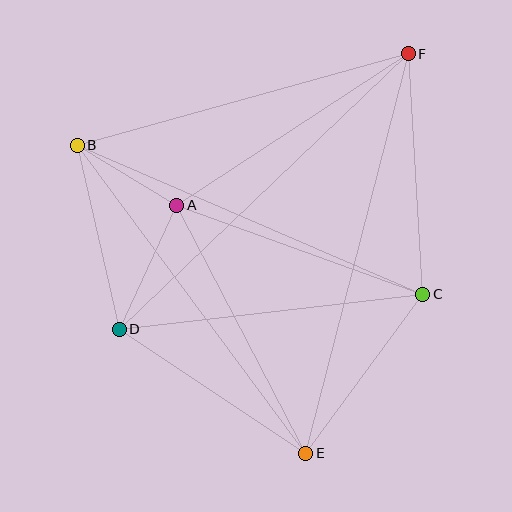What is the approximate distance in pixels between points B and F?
The distance between B and F is approximately 344 pixels.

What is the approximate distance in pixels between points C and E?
The distance between C and E is approximately 197 pixels.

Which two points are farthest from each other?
Points E and F are farthest from each other.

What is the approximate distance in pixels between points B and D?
The distance between B and D is approximately 189 pixels.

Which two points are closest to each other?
Points A and B are closest to each other.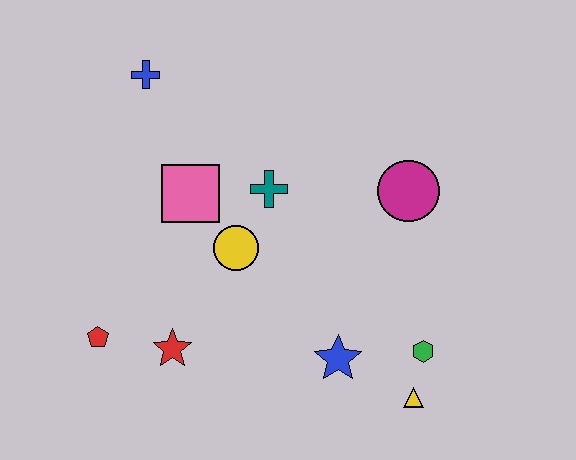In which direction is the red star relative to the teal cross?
The red star is below the teal cross.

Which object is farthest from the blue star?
The blue cross is farthest from the blue star.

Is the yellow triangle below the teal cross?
Yes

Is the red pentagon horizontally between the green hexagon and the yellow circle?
No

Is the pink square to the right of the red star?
Yes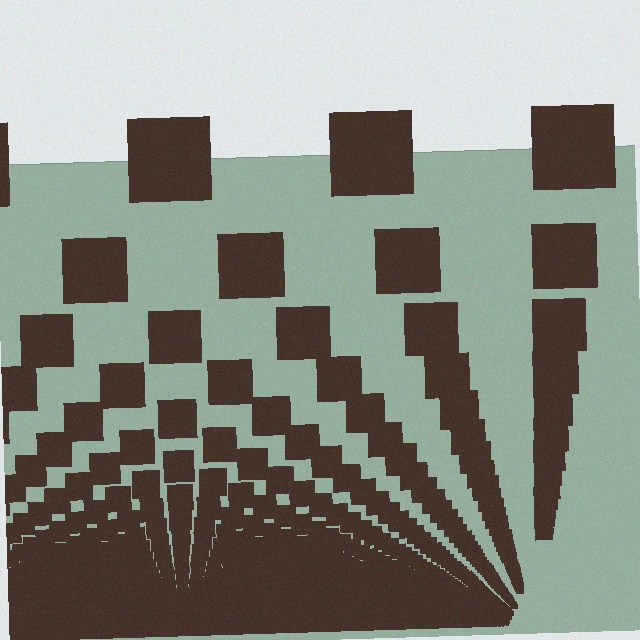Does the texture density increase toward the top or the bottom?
Density increases toward the bottom.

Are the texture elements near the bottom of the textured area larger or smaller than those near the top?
Smaller. The gradient is inverted — elements near the bottom are smaller and denser.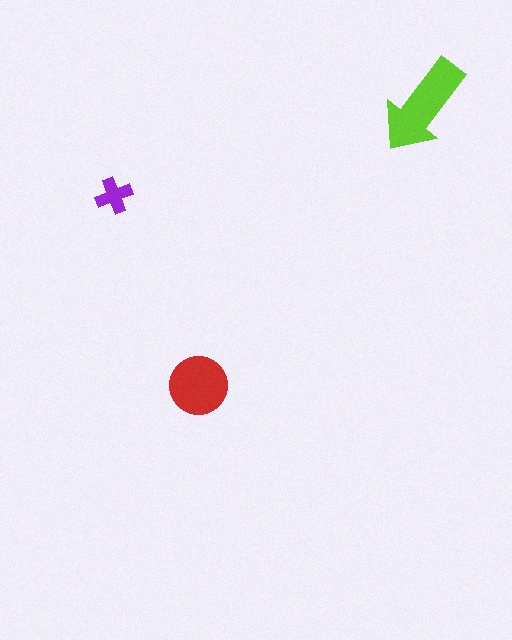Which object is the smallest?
The purple cross.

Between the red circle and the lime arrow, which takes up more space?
The lime arrow.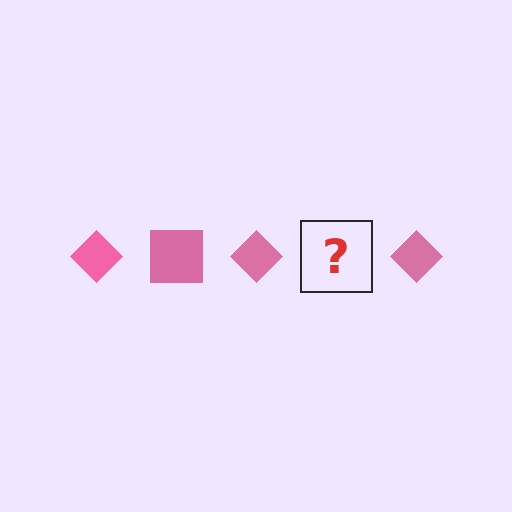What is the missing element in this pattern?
The missing element is a pink square.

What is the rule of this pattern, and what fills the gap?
The rule is that the pattern cycles through diamond, square shapes in pink. The gap should be filled with a pink square.